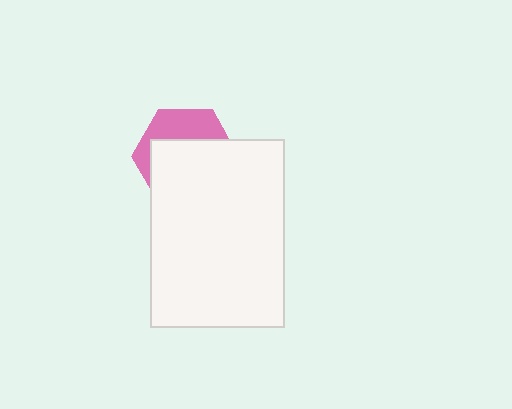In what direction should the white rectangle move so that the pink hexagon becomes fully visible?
The white rectangle should move down. That is the shortest direction to clear the overlap and leave the pink hexagon fully visible.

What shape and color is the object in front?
The object in front is a white rectangle.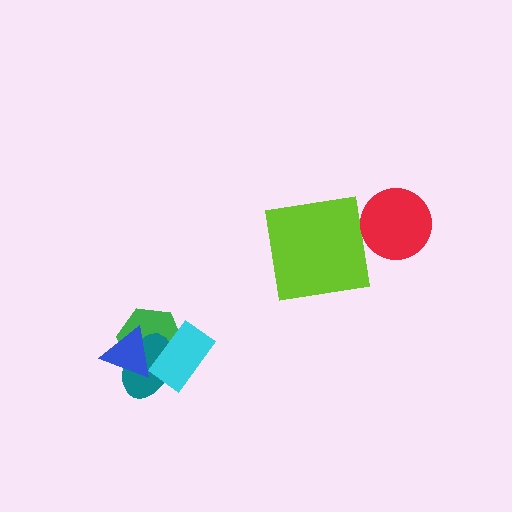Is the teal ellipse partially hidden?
Yes, it is partially covered by another shape.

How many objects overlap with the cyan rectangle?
3 objects overlap with the cyan rectangle.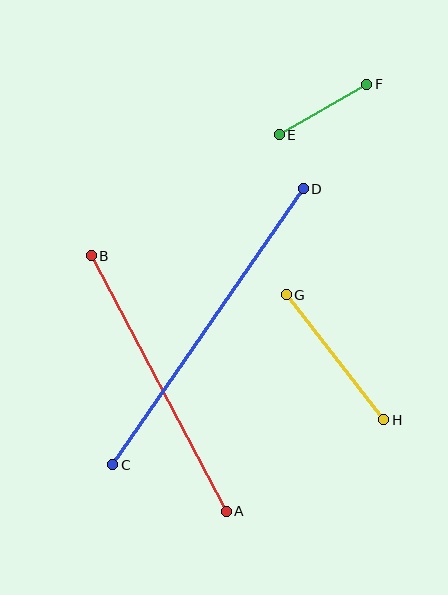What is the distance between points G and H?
The distance is approximately 158 pixels.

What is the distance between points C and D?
The distance is approximately 335 pixels.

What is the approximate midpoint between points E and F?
The midpoint is at approximately (323, 110) pixels.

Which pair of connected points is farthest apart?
Points C and D are farthest apart.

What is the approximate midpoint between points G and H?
The midpoint is at approximately (335, 357) pixels.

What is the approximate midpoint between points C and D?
The midpoint is at approximately (208, 327) pixels.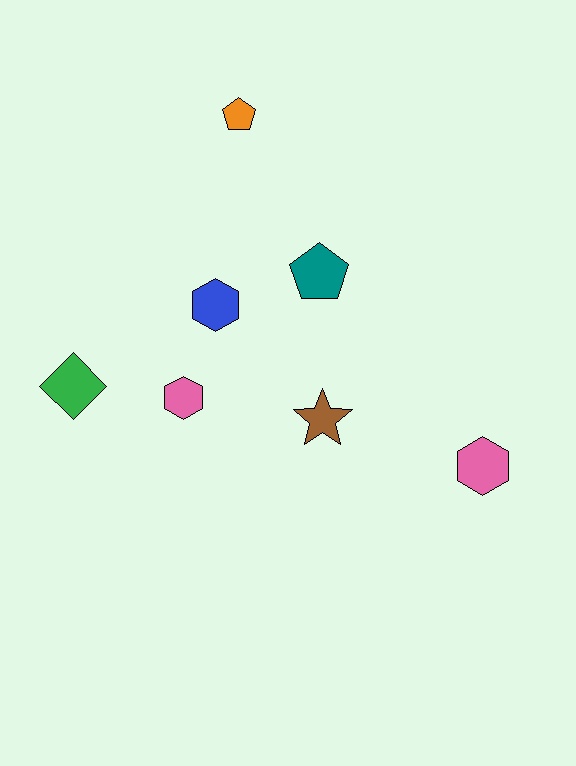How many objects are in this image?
There are 7 objects.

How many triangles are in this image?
There are no triangles.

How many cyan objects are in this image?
There are no cyan objects.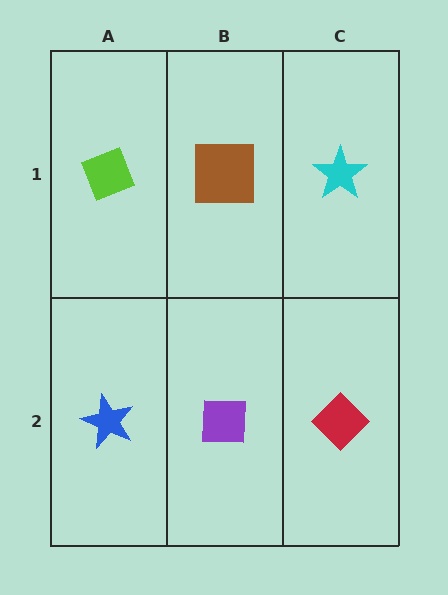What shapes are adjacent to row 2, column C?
A cyan star (row 1, column C), a purple square (row 2, column B).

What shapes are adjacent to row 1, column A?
A blue star (row 2, column A), a brown square (row 1, column B).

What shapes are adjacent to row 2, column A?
A lime diamond (row 1, column A), a purple square (row 2, column B).